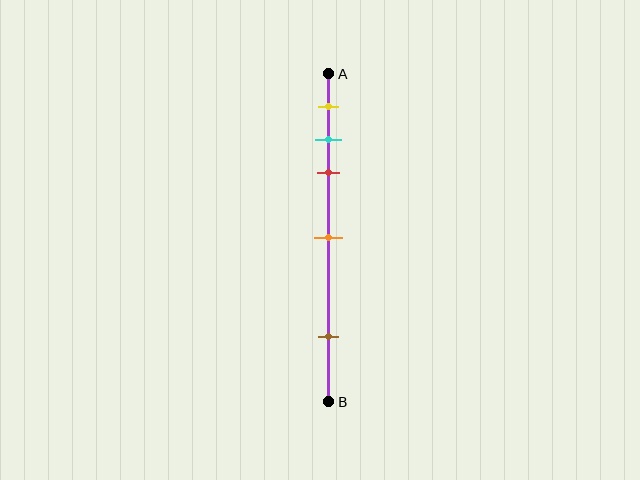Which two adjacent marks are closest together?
The cyan and red marks are the closest adjacent pair.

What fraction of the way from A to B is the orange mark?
The orange mark is approximately 50% (0.5) of the way from A to B.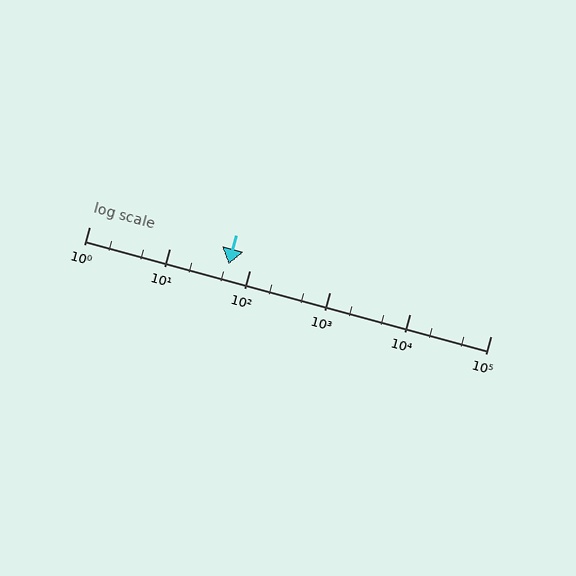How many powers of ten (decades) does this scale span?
The scale spans 5 decades, from 1 to 100000.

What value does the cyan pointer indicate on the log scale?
The pointer indicates approximately 55.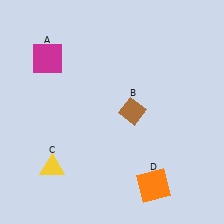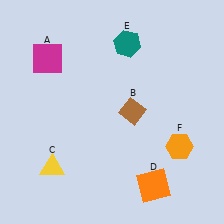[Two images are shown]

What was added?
A teal hexagon (E), an orange hexagon (F) were added in Image 2.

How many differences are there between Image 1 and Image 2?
There are 2 differences between the two images.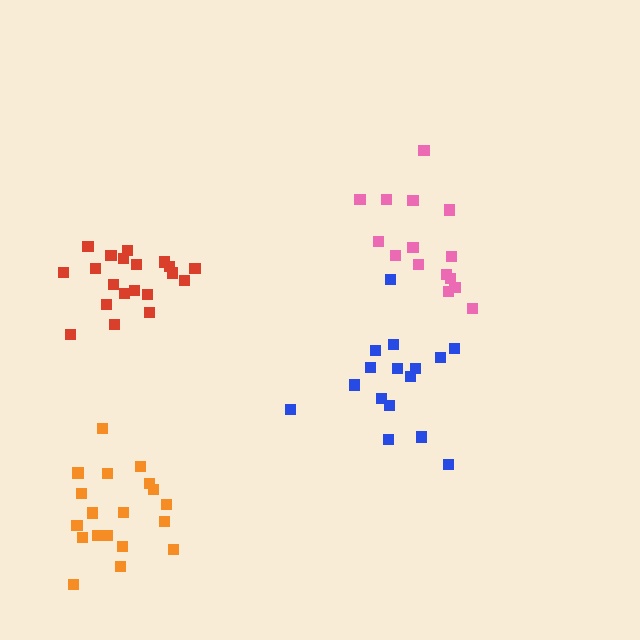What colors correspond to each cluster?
The clusters are colored: pink, blue, red, orange.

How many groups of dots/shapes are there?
There are 4 groups.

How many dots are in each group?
Group 1: 15 dots, Group 2: 16 dots, Group 3: 20 dots, Group 4: 19 dots (70 total).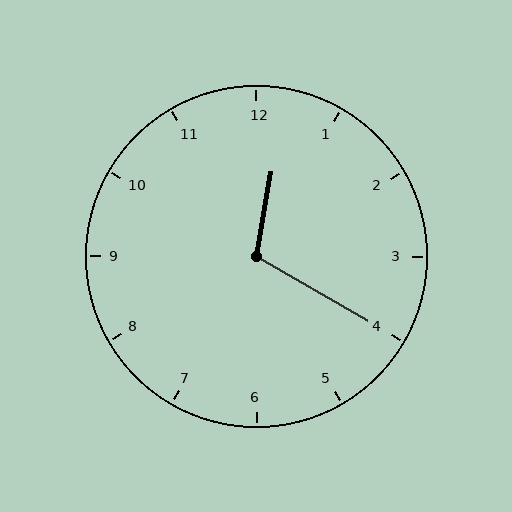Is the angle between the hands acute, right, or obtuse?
It is obtuse.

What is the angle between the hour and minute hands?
Approximately 110 degrees.